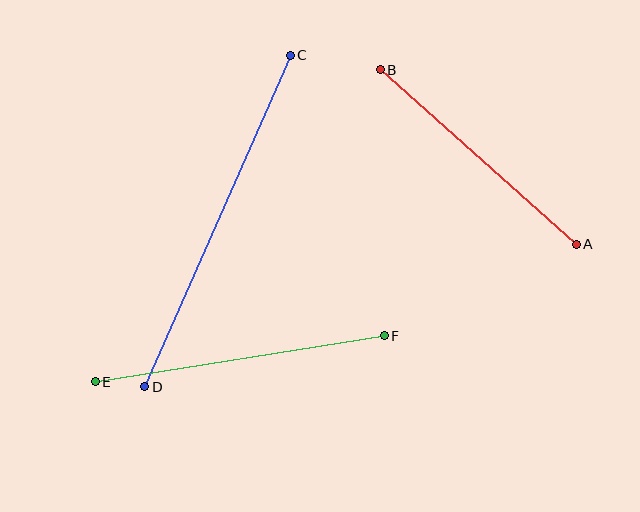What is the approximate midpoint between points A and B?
The midpoint is at approximately (478, 157) pixels.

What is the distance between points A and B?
The distance is approximately 263 pixels.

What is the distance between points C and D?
The distance is approximately 362 pixels.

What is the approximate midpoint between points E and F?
The midpoint is at approximately (240, 359) pixels.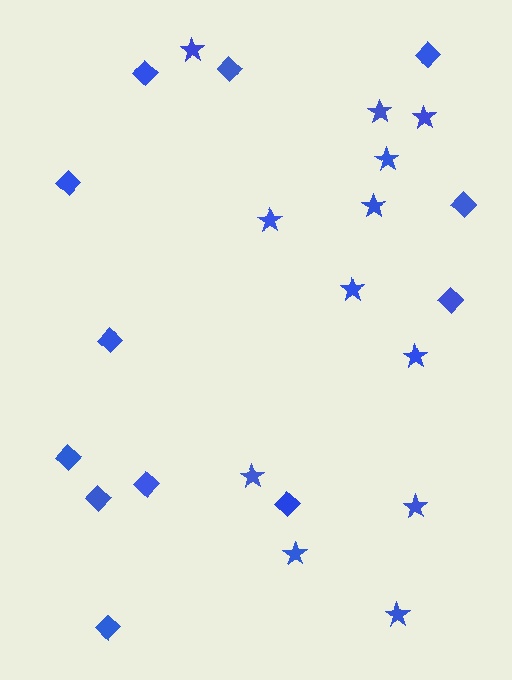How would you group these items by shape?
There are 2 groups: one group of stars (12) and one group of diamonds (12).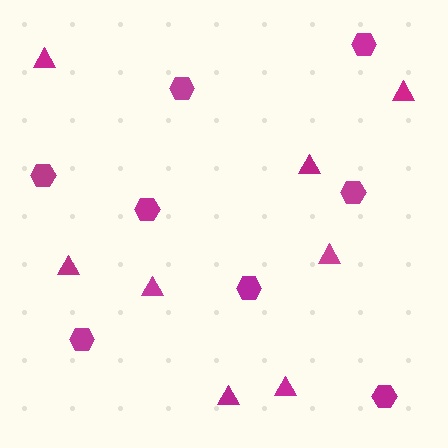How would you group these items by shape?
There are 2 groups: one group of triangles (8) and one group of hexagons (8).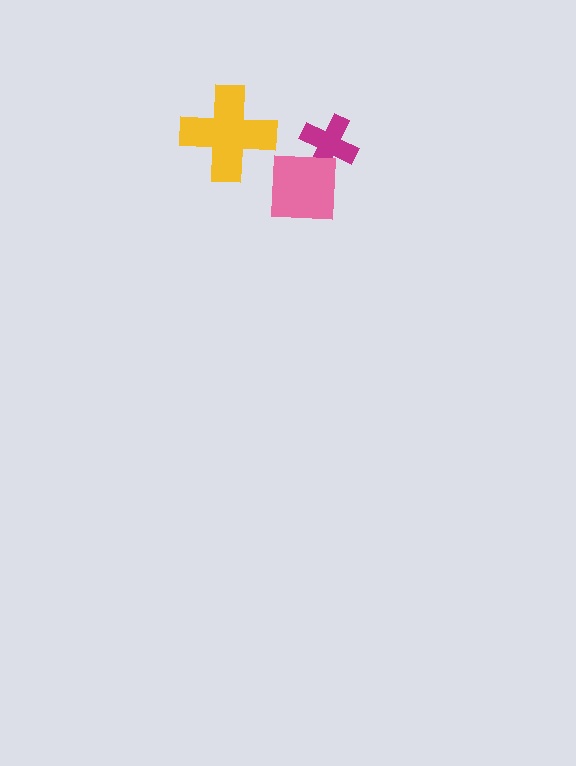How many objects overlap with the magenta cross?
1 object overlaps with the magenta cross.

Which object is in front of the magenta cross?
The pink square is in front of the magenta cross.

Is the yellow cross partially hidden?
No, no other shape covers it.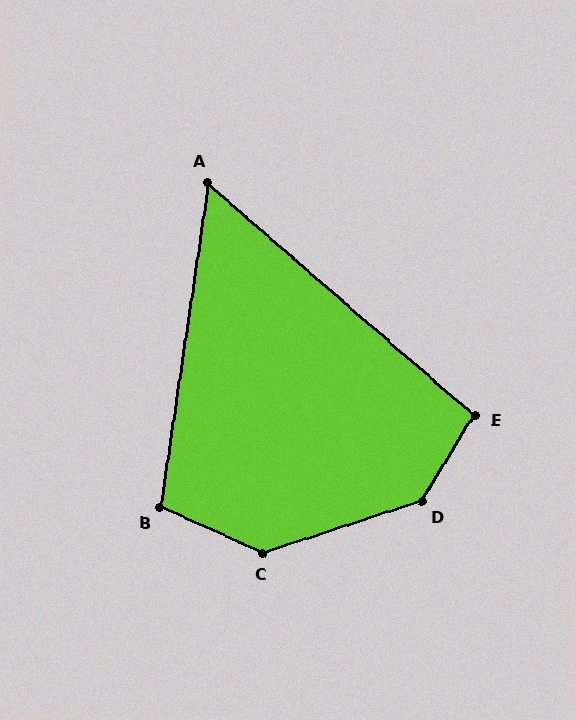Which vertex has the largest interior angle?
D, at approximately 139 degrees.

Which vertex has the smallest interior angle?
A, at approximately 57 degrees.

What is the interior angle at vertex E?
Approximately 100 degrees (obtuse).